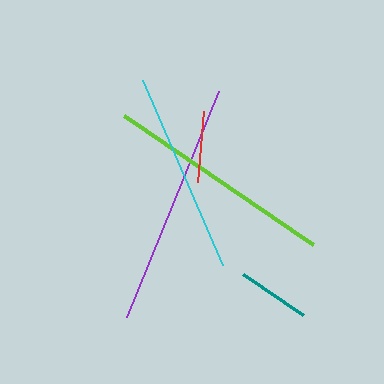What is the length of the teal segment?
The teal segment is approximately 72 pixels long.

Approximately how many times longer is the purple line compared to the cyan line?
The purple line is approximately 1.2 times the length of the cyan line.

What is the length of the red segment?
The red segment is approximately 72 pixels long.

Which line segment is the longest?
The purple line is the longest at approximately 244 pixels.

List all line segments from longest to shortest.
From longest to shortest: purple, lime, cyan, teal, red.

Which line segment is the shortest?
The red line is the shortest at approximately 72 pixels.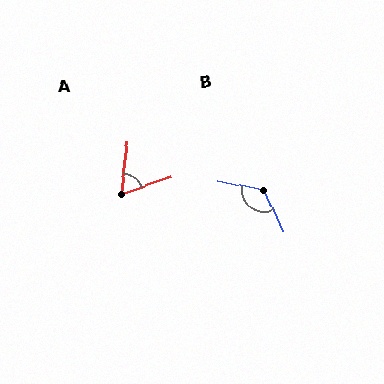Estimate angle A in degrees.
Approximately 64 degrees.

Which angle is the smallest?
A, at approximately 64 degrees.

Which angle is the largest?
B, at approximately 125 degrees.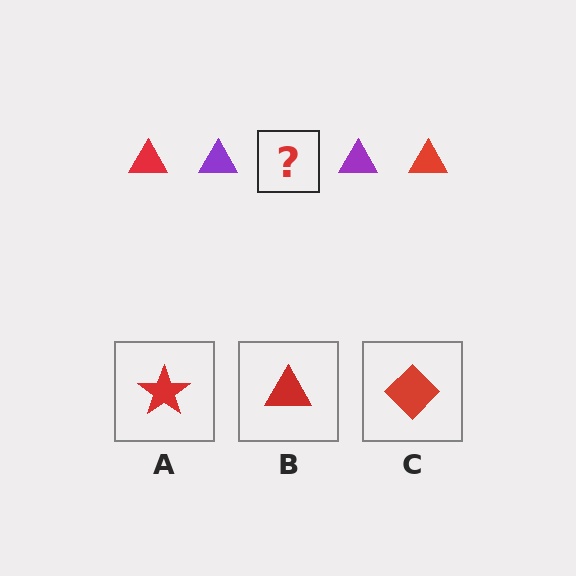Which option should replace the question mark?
Option B.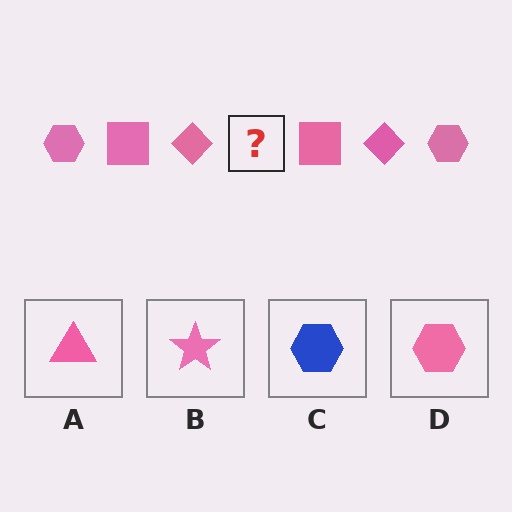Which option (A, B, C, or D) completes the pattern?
D.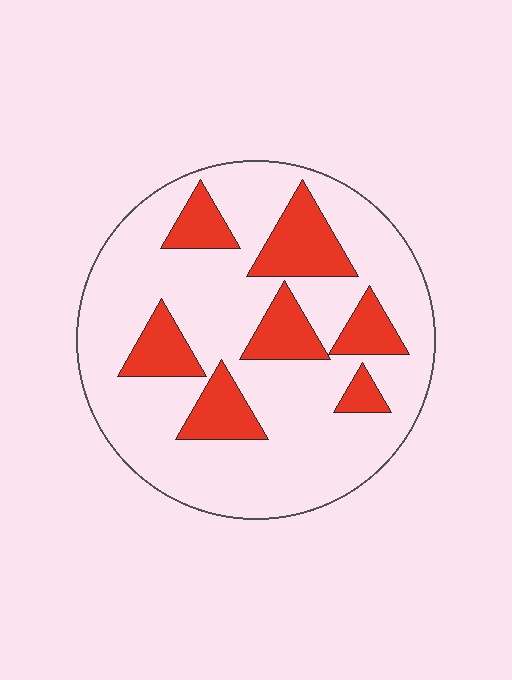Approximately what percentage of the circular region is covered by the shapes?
Approximately 25%.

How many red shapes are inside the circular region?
7.